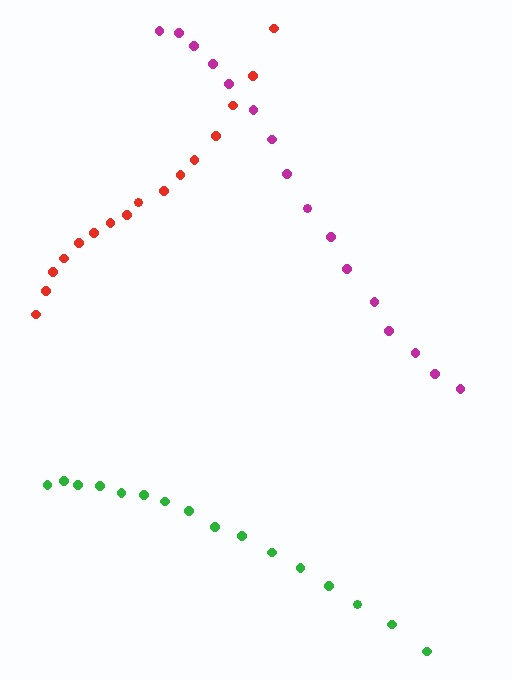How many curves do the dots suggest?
There are 3 distinct paths.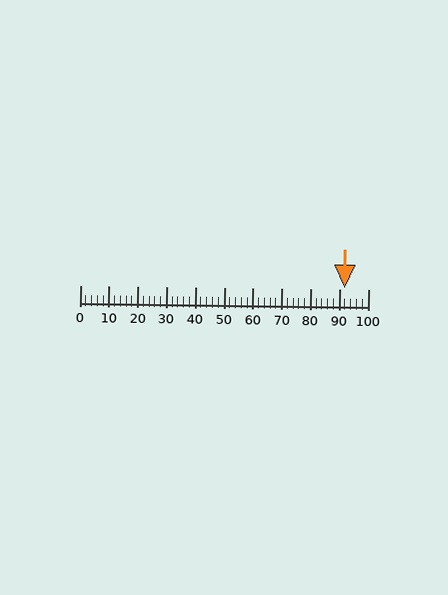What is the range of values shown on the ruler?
The ruler shows values from 0 to 100.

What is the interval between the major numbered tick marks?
The major tick marks are spaced 10 units apart.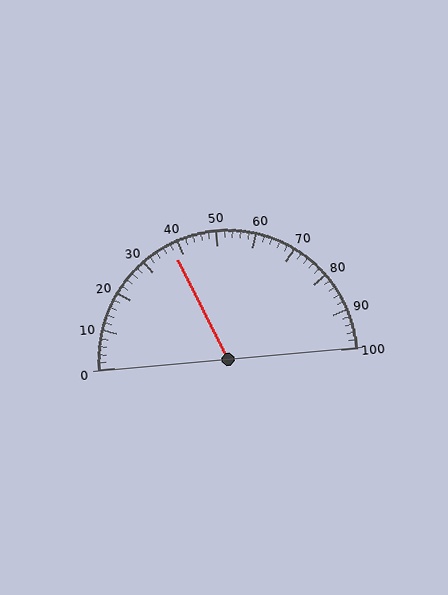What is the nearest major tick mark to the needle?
The nearest major tick mark is 40.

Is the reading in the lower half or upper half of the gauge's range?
The reading is in the lower half of the range (0 to 100).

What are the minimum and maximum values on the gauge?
The gauge ranges from 0 to 100.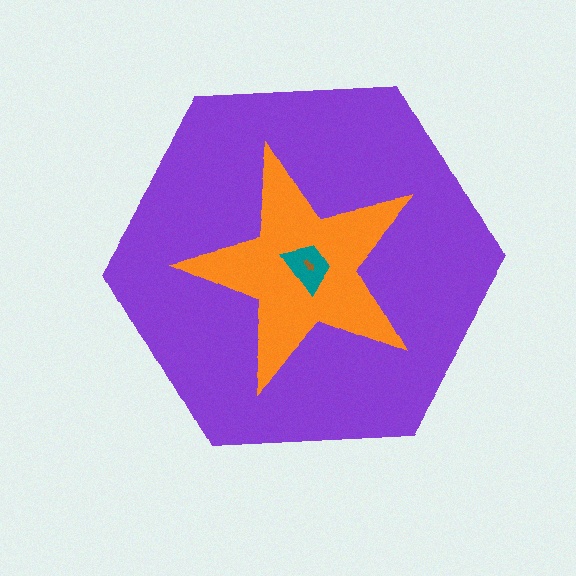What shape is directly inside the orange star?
The teal trapezoid.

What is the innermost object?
The brown arrow.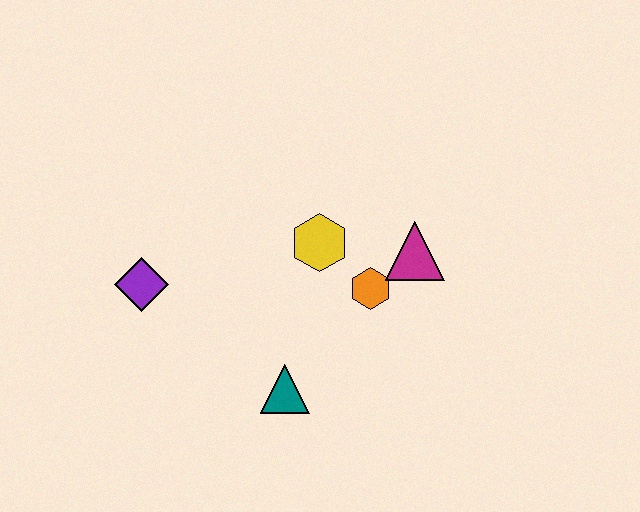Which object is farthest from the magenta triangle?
The purple diamond is farthest from the magenta triangle.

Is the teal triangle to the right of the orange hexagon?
No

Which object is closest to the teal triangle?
The orange hexagon is closest to the teal triangle.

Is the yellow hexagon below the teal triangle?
No